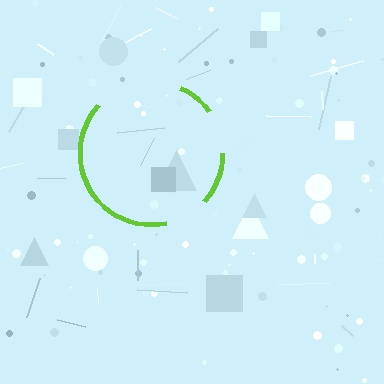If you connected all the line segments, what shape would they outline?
They would outline a circle.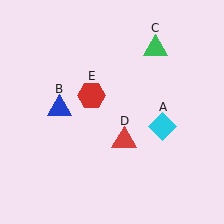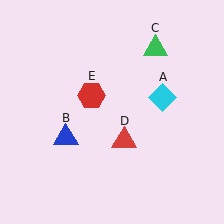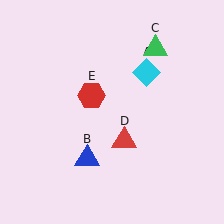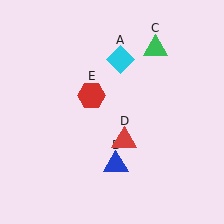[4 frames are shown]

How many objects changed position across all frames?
2 objects changed position: cyan diamond (object A), blue triangle (object B).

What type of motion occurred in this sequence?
The cyan diamond (object A), blue triangle (object B) rotated counterclockwise around the center of the scene.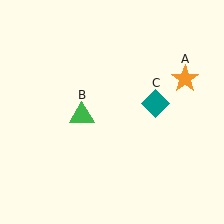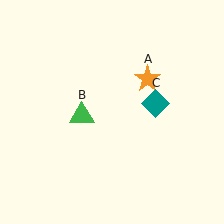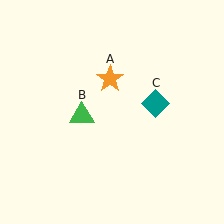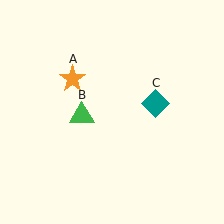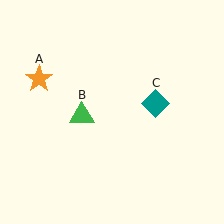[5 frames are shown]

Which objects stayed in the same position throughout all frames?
Green triangle (object B) and teal diamond (object C) remained stationary.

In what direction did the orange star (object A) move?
The orange star (object A) moved left.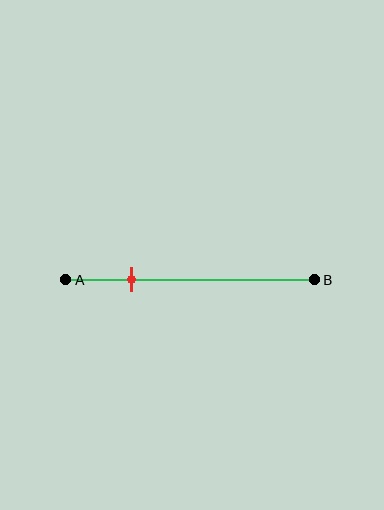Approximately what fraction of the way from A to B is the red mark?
The red mark is approximately 25% of the way from A to B.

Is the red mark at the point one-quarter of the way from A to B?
Yes, the mark is approximately at the one-quarter point.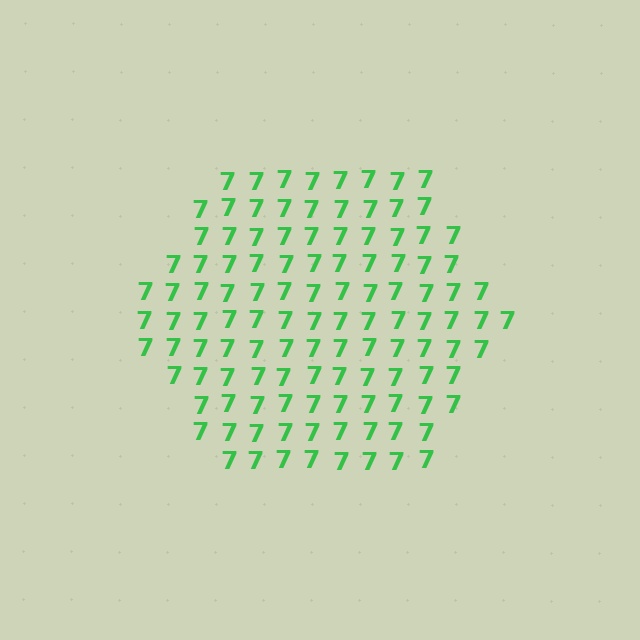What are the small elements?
The small elements are digit 7's.